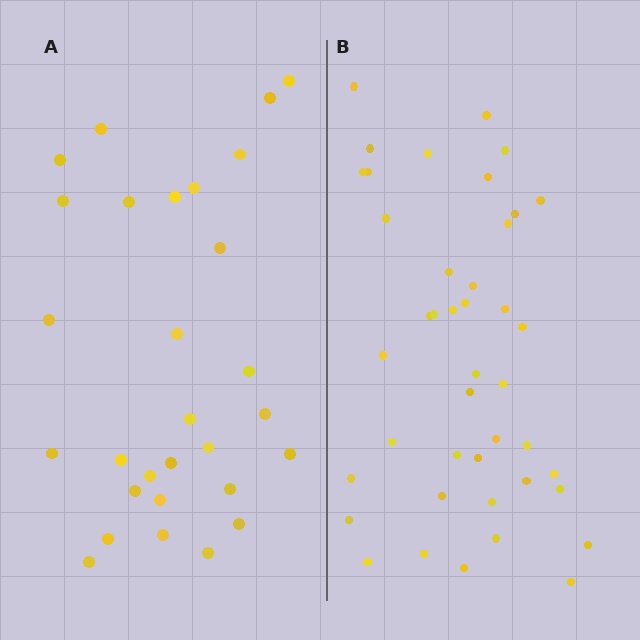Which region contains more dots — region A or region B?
Region B (the right region) has more dots.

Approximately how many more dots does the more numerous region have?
Region B has approximately 15 more dots than region A.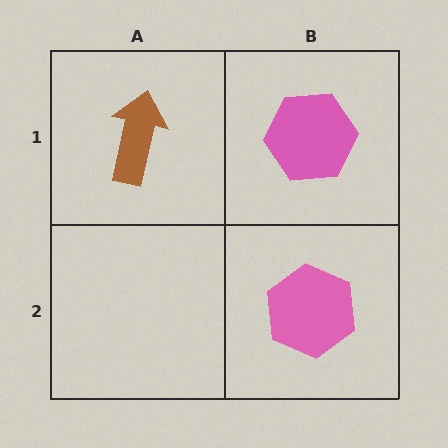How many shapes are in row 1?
2 shapes.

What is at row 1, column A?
A brown arrow.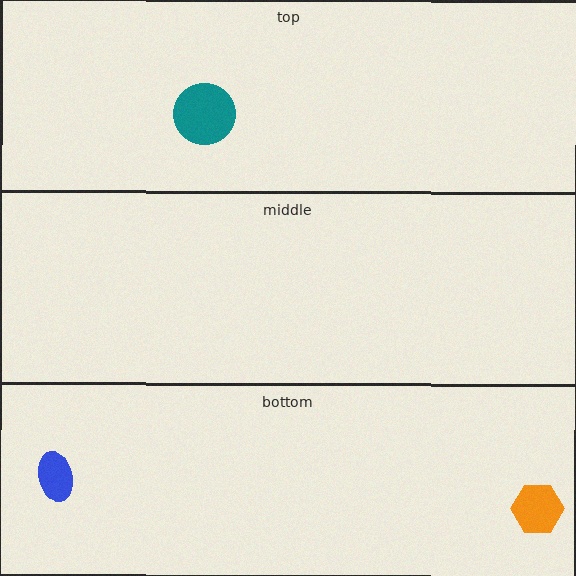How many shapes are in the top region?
1.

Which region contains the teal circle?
The top region.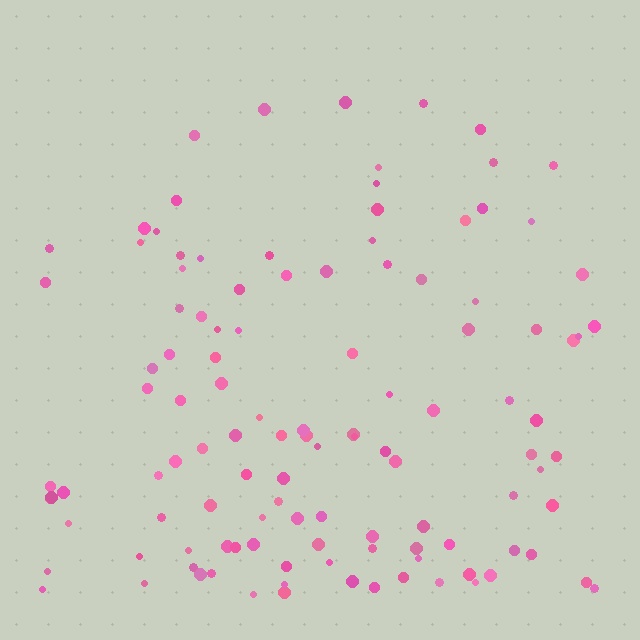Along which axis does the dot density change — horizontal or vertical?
Vertical.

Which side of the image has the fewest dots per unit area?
The top.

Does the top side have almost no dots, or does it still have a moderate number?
Still a moderate number, just noticeably fewer than the bottom.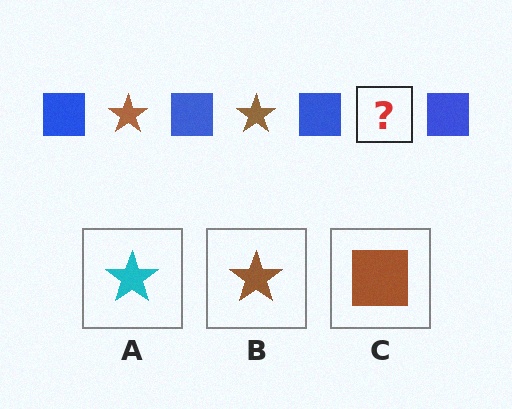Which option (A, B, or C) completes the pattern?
B.